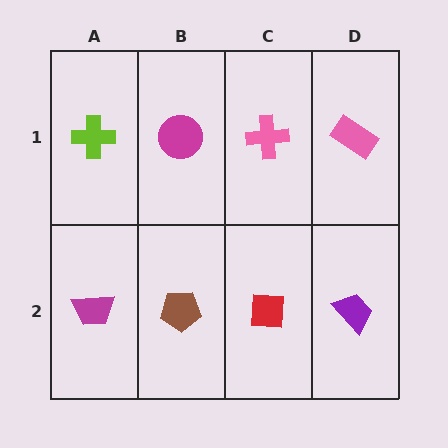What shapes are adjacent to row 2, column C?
A pink cross (row 1, column C), a brown pentagon (row 2, column B), a purple trapezoid (row 2, column D).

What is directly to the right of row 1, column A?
A magenta circle.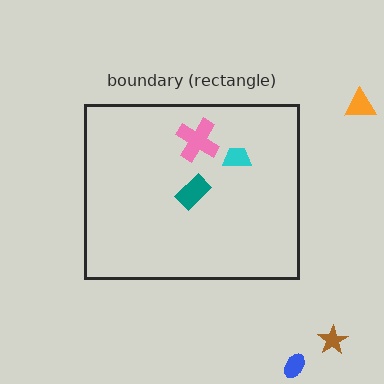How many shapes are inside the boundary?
3 inside, 3 outside.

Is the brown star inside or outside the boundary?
Outside.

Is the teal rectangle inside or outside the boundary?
Inside.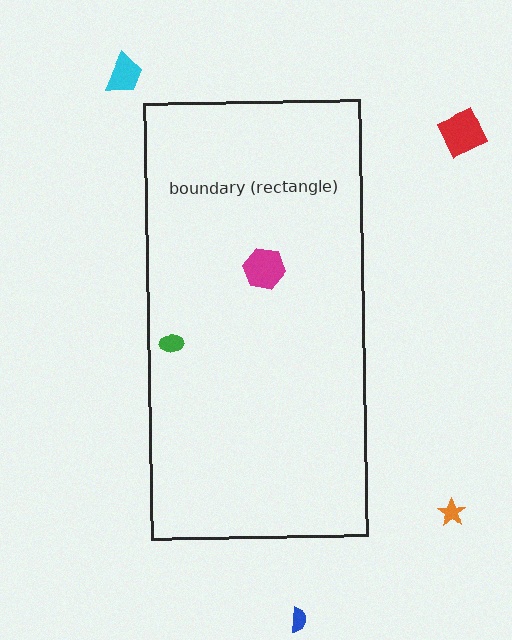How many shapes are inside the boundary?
2 inside, 4 outside.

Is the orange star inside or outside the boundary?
Outside.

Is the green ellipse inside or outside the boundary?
Inside.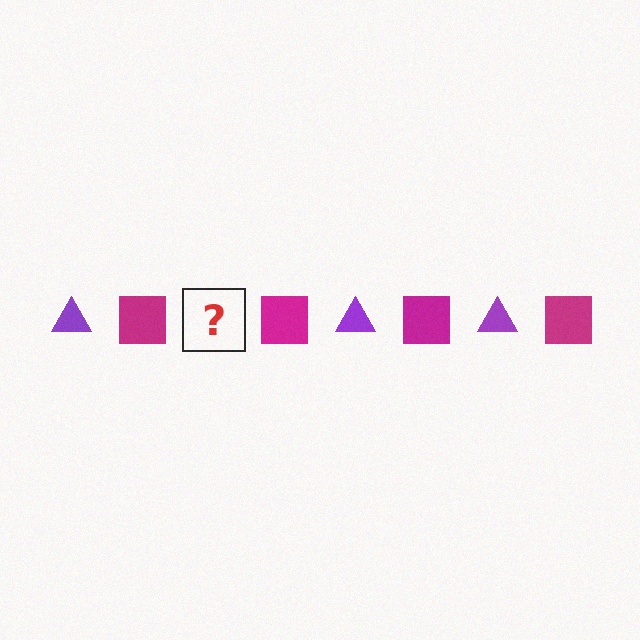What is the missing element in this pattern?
The missing element is a purple triangle.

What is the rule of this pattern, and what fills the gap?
The rule is that the pattern alternates between purple triangle and magenta square. The gap should be filled with a purple triangle.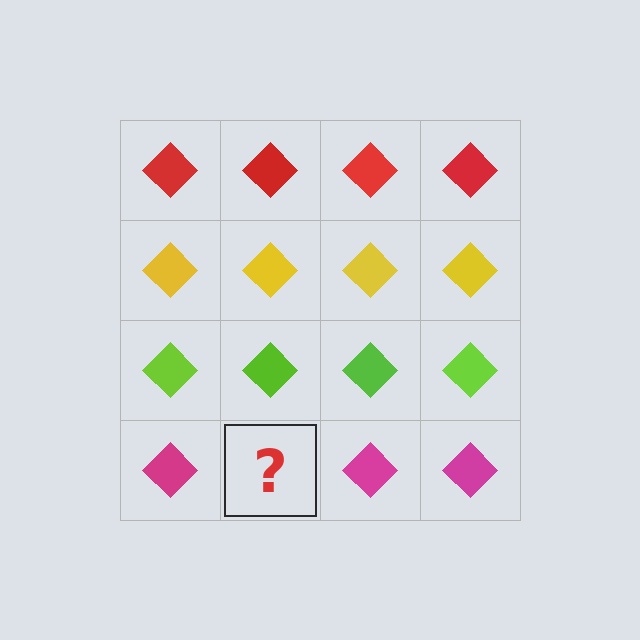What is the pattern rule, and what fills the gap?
The rule is that each row has a consistent color. The gap should be filled with a magenta diamond.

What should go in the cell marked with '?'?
The missing cell should contain a magenta diamond.